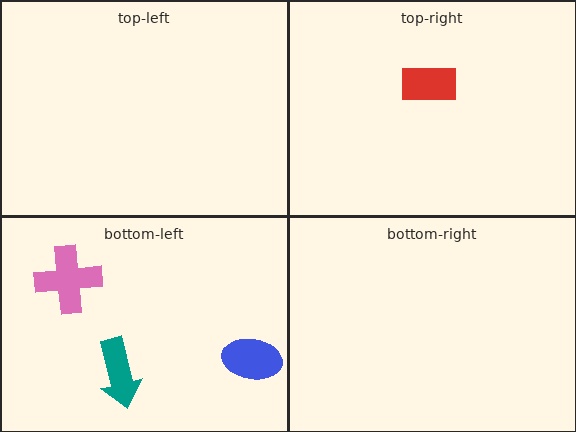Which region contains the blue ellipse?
The bottom-left region.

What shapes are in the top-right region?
The red rectangle.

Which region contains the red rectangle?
The top-right region.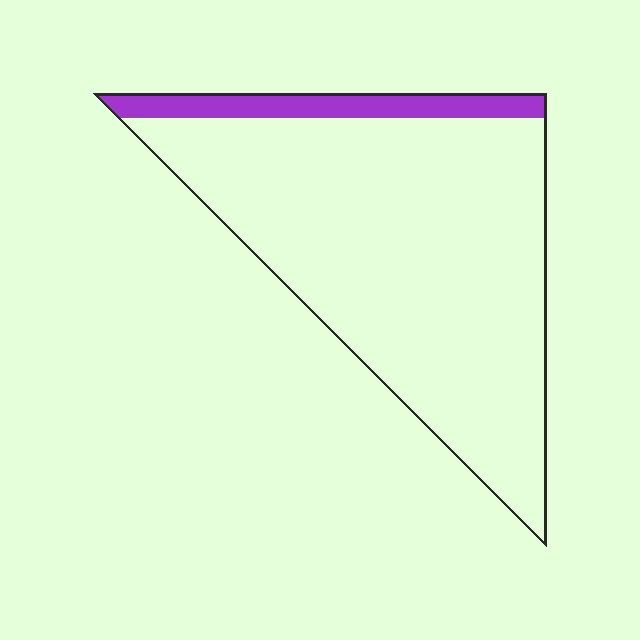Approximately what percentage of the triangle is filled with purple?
Approximately 10%.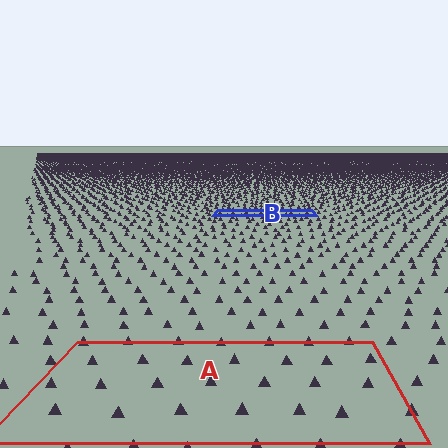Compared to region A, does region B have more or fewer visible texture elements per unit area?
Region B has more texture elements per unit area — they are packed more densely because it is farther away.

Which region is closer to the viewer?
Region A is closer. The texture elements there are larger and more spread out.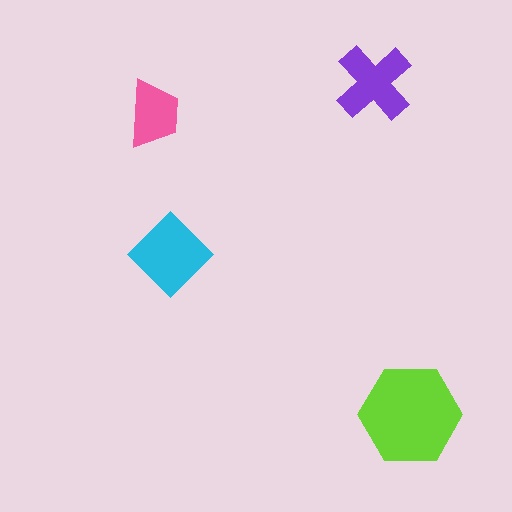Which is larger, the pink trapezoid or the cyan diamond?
The cyan diamond.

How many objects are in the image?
There are 4 objects in the image.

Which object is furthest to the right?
The lime hexagon is rightmost.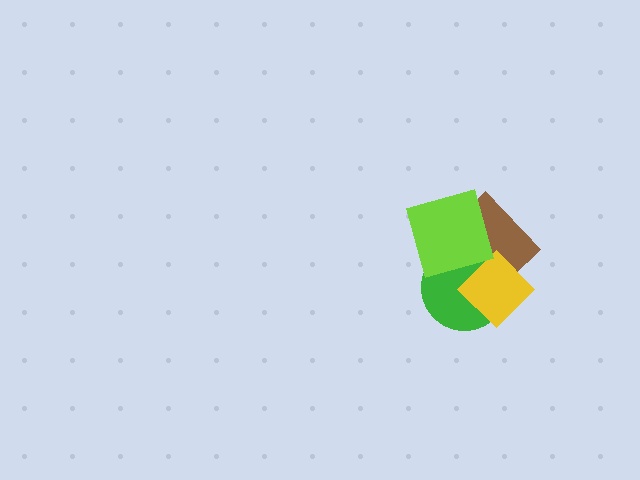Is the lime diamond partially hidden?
No, no other shape covers it.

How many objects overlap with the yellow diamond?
3 objects overlap with the yellow diamond.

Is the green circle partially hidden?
Yes, it is partially covered by another shape.